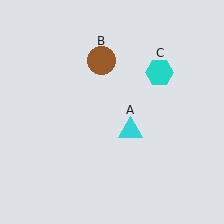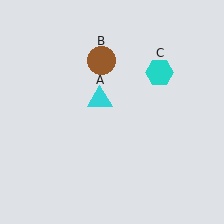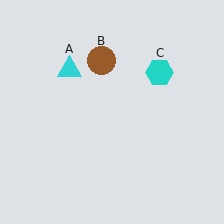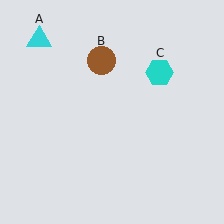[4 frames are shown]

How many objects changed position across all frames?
1 object changed position: cyan triangle (object A).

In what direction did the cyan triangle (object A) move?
The cyan triangle (object A) moved up and to the left.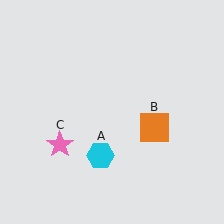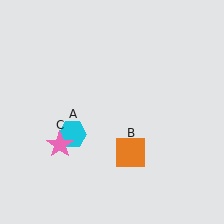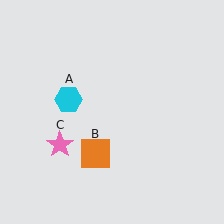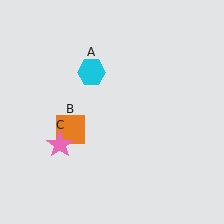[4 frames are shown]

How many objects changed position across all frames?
2 objects changed position: cyan hexagon (object A), orange square (object B).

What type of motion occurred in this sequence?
The cyan hexagon (object A), orange square (object B) rotated clockwise around the center of the scene.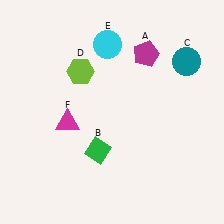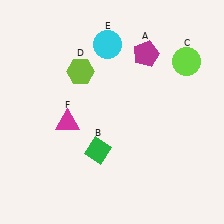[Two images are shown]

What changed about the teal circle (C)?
In Image 1, C is teal. In Image 2, it changed to lime.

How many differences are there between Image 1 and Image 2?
There is 1 difference between the two images.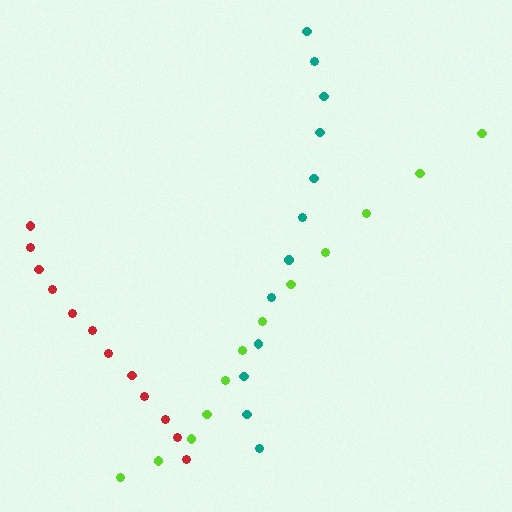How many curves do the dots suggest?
There are 3 distinct paths.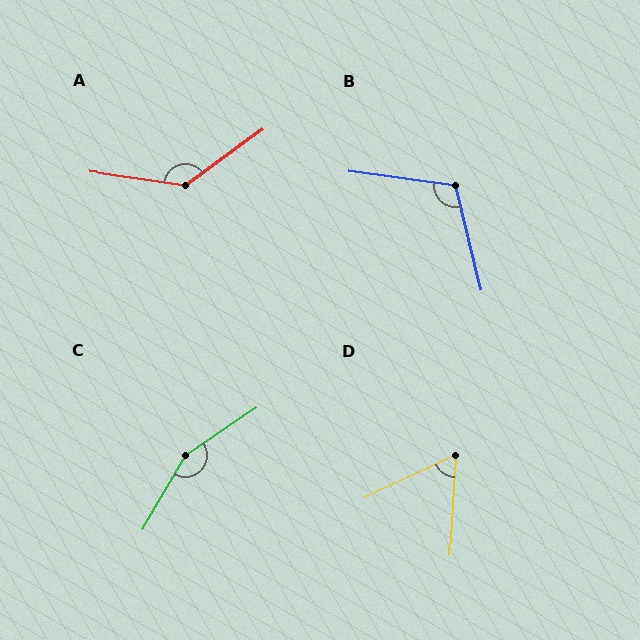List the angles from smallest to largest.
D (62°), B (112°), A (136°), C (155°).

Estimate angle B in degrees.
Approximately 112 degrees.